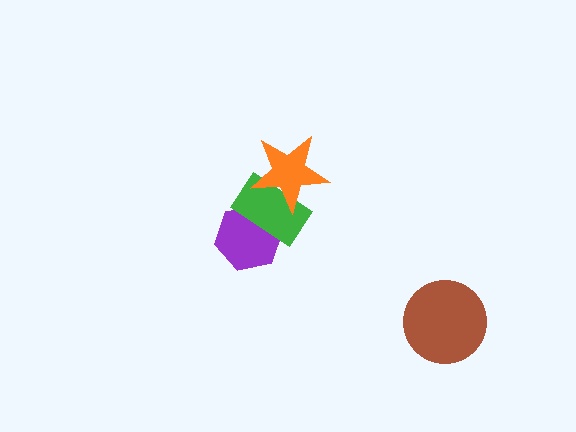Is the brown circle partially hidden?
No, no other shape covers it.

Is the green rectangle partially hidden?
Yes, it is partially covered by another shape.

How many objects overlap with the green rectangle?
2 objects overlap with the green rectangle.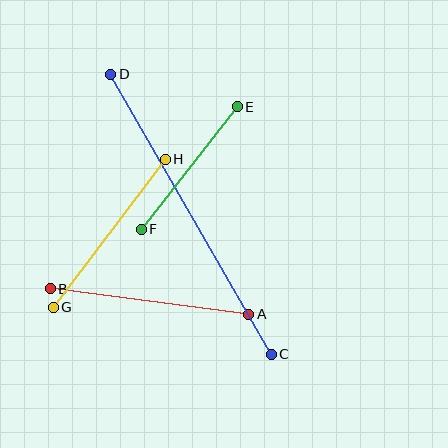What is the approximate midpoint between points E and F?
The midpoint is at approximately (189, 168) pixels.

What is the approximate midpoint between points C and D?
The midpoint is at approximately (191, 214) pixels.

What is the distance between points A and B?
The distance is approximately 200 pixels.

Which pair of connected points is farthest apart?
Points C and D are farthest apart.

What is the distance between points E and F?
The distance is approximately 156 pixels.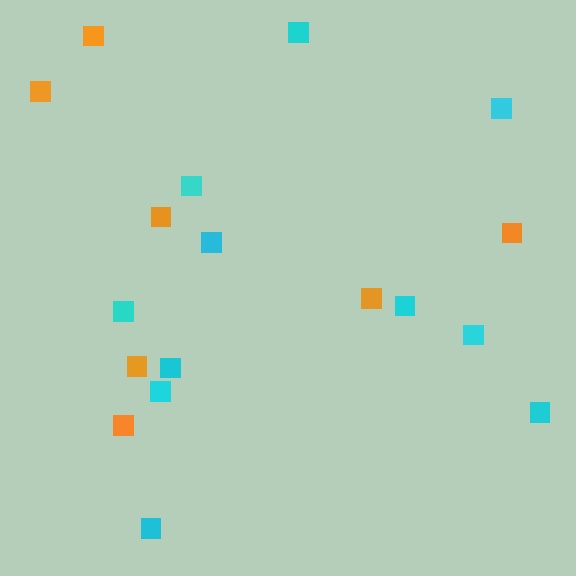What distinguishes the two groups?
There are 2 groups: one group of cyan squares (11) and one group of orange squares (7).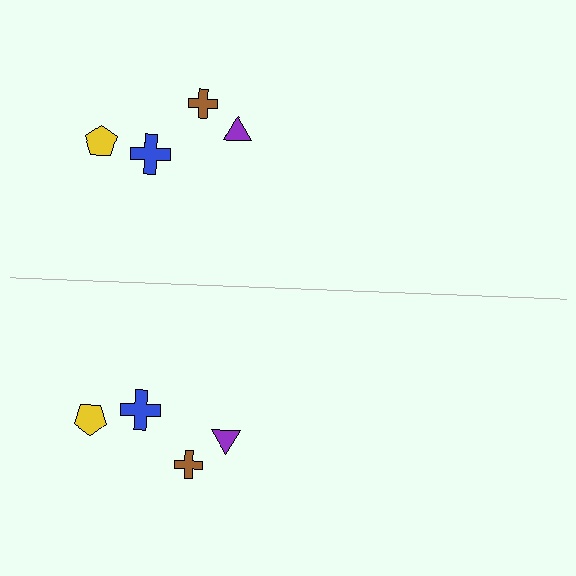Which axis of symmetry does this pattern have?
The pattern has a horizontal axis of symmetry running through the center of the image.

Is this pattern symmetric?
Yes, this pattern has bilateral (reflection) symmetry.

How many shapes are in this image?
There are 8 shapes in this image.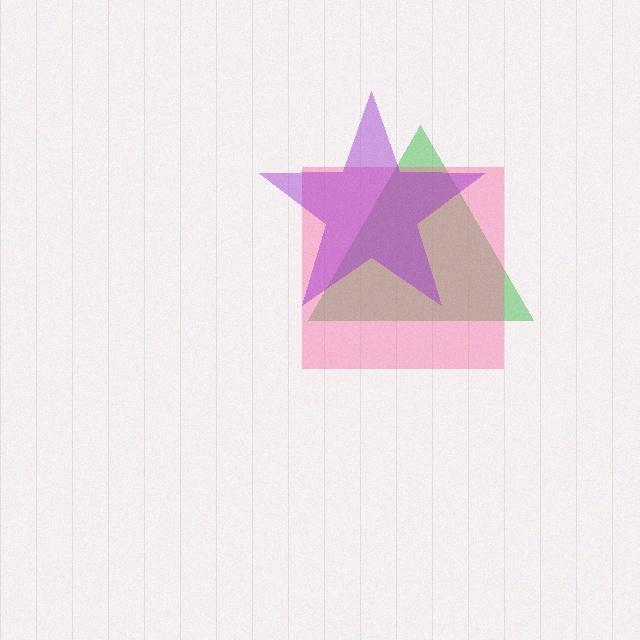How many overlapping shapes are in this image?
There are 3 overlapping shapes in the image.